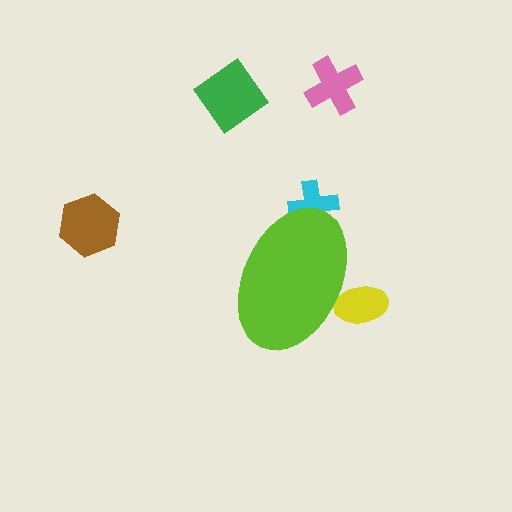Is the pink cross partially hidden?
No, the pink cross is fully visible.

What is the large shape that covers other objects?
A lime ellipse.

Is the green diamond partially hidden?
No, the green diamond is fully visible.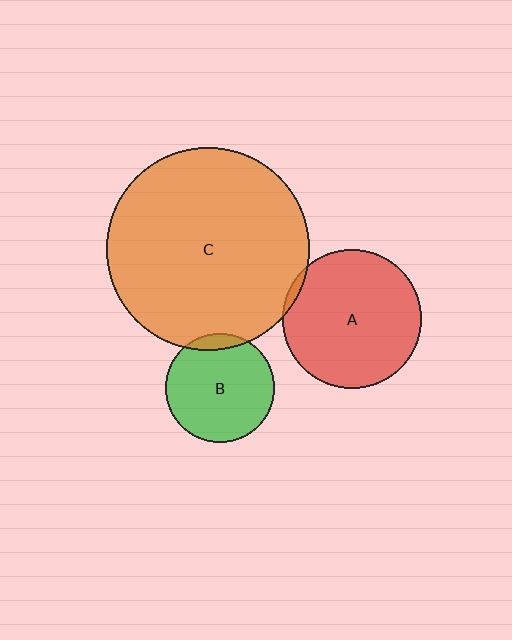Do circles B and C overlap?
Yes.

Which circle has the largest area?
Circle C (orange).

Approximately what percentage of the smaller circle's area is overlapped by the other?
Approximately 10%.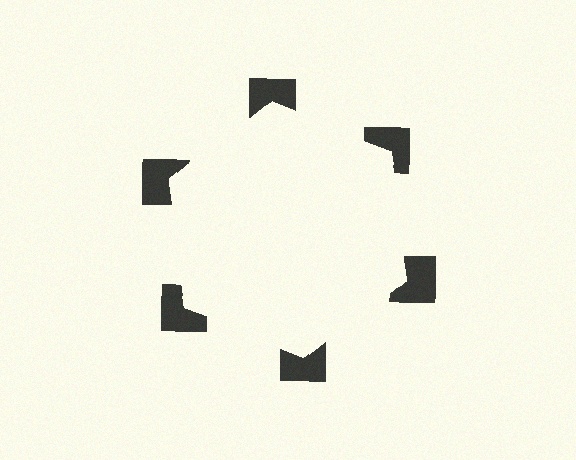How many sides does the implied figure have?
6 sides.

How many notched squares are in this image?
There are 6 — one at each vertex of the illusory hexagon.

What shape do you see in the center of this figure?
An illusory hexagon — its edges are inferred from the aligned wedge cuts in the notched squares, not physically drawn.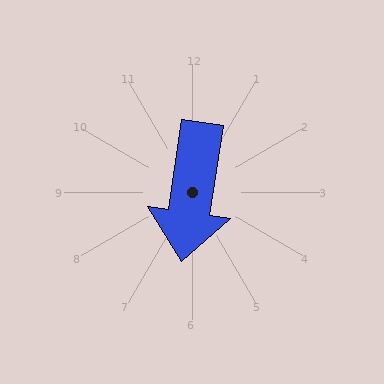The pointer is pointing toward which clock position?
Roughly 6 o'clock.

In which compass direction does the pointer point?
South.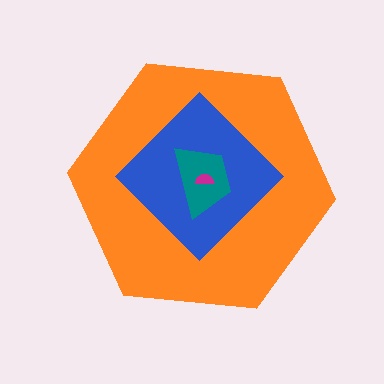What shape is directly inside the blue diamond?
The teal trapezoid.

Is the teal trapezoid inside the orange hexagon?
Yes.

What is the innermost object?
The magenta semicircle.